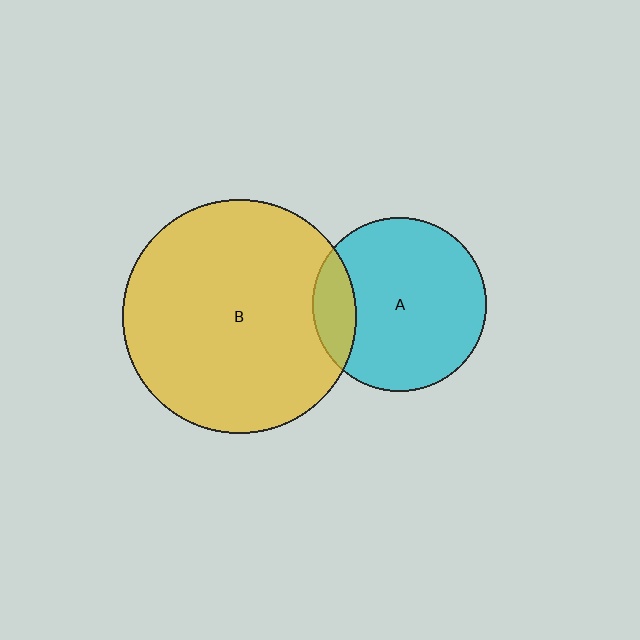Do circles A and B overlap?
Yes.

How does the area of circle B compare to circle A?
Approximately 1.8 times.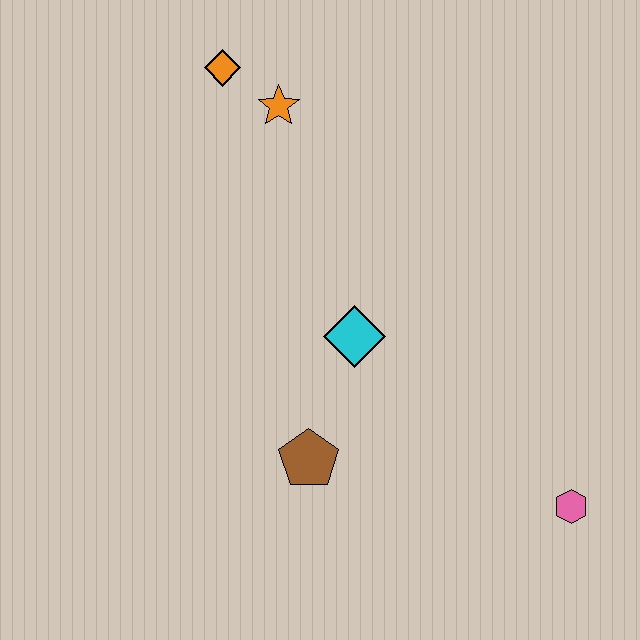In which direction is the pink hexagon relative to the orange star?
The pink hexagon is below the orange star.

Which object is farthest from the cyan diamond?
The orange diamond is farthest from the cyan diamond.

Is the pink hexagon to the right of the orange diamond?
Yes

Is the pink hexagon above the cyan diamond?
No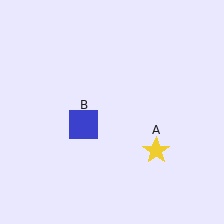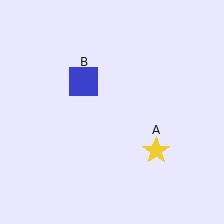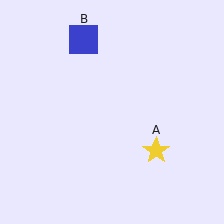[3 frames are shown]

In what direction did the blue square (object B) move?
The blue square (object B) moved up.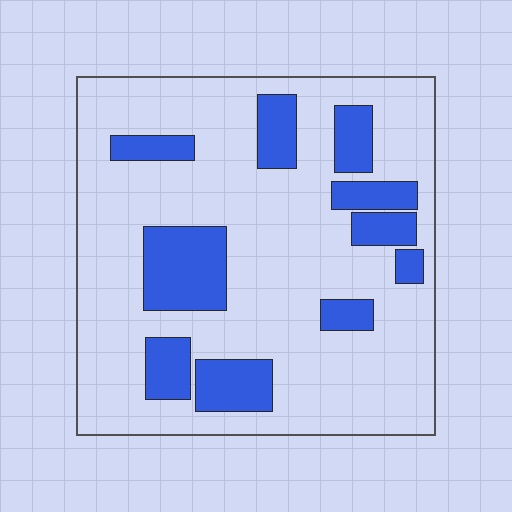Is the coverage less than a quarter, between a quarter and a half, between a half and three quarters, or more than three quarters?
Less than a quarter.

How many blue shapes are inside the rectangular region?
10.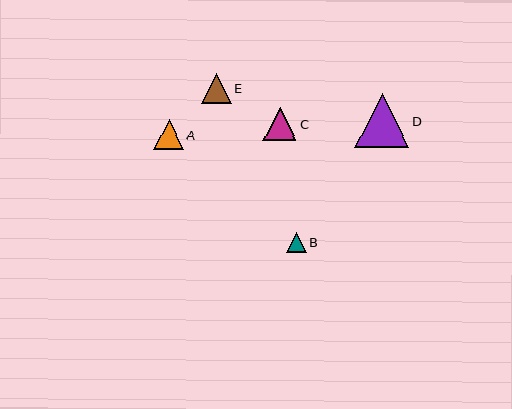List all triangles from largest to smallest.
From largest to smallest: D, C, A, E, B.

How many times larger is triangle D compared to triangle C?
Triangle D is approximately 1.6 times the size of triangle C.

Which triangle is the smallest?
Triangle B is the smallest with a size of approximately 20 pixels.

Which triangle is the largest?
Triangle D is the largest with a size of approximately 54 pixels.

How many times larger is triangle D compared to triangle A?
Triangle D is approximately 1.8 times the size of triangle A.